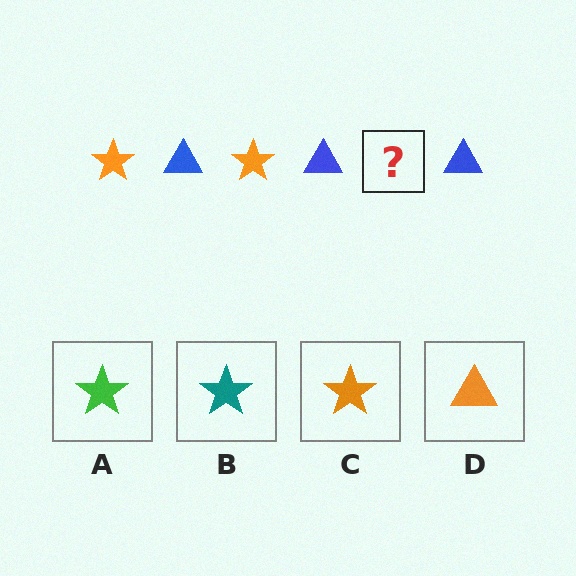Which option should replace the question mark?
Option C.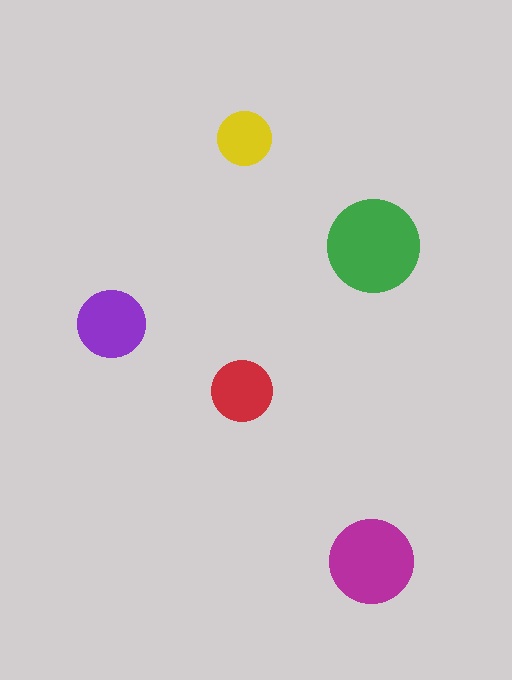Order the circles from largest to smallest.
the green one, the magenta one, the purple one, the red one, the yellow one.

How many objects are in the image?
There are 5 objects in the image.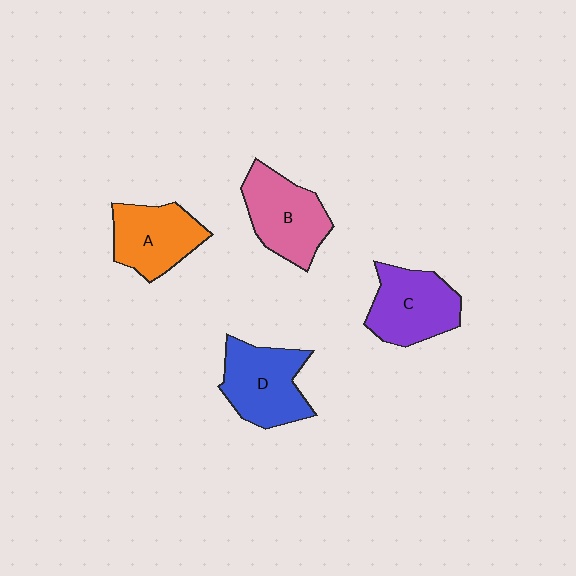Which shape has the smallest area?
Shape A (orange).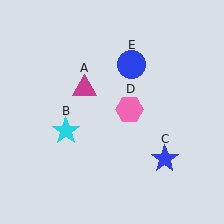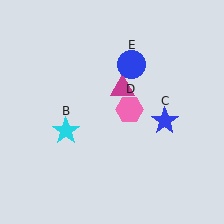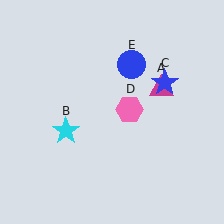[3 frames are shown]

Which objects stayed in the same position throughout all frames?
Cyan star (object B) and pink hexagon (object D) and blue circle (object E) remained stationary.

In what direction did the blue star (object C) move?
The blue star (object C) moved up.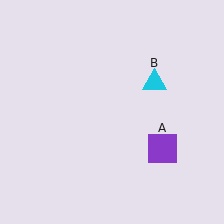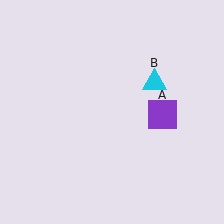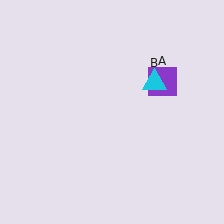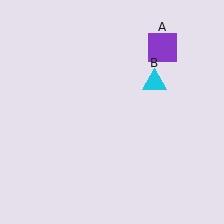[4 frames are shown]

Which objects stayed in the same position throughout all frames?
Cyan triangle (object B) remained stationary.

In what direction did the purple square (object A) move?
The purple square (object A) moved up.